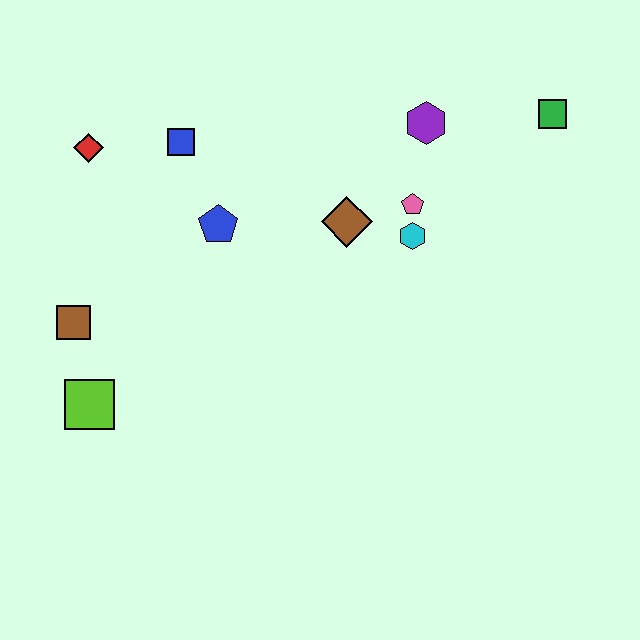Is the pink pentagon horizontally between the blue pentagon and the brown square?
No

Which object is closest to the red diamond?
The blue square is closest to the red diamond.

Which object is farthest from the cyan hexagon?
The lime square is farthest from the cyan hexagon.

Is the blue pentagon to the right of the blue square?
Yes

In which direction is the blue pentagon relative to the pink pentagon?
The blue pentagon is to the left of the pink pentagon.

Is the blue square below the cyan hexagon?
No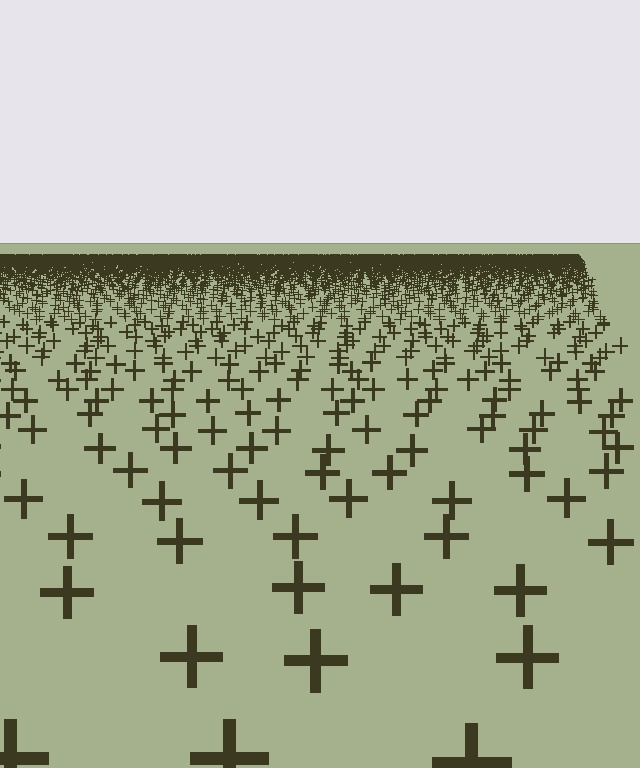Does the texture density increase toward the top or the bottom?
Density increases toward the top.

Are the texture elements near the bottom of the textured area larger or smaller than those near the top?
Larger. Near the bottom, elements are closer to the viewer and appear at a bigger on-screen size.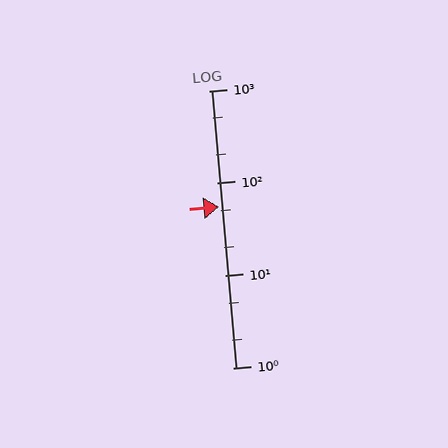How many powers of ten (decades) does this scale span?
The scale spans 3 decades, from 1 to 1000.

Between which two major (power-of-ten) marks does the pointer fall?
The pointer is between 10 and 100.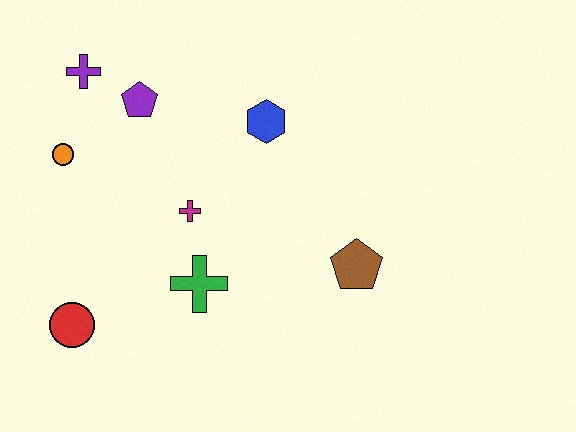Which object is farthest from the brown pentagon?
The purple cross is farthest from the brown pentagon.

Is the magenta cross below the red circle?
No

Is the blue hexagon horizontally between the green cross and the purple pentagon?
No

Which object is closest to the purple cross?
The purple pentagon is closest to the purple cross.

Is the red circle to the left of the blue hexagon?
Yes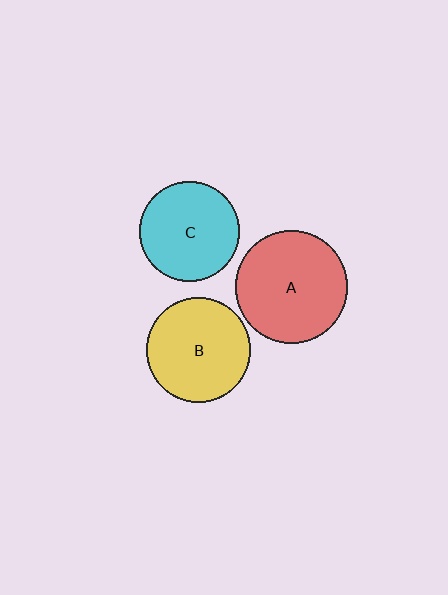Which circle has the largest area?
Circle A (red).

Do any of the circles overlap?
No, none of the circles overlap.